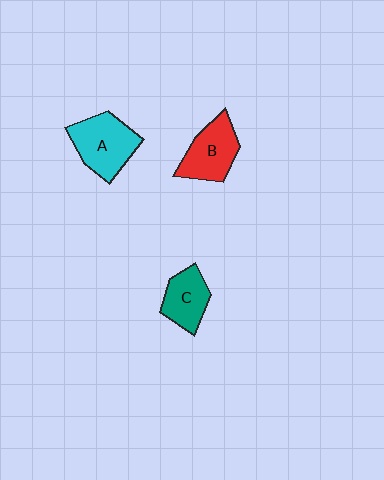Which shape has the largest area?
Shape A (cyan).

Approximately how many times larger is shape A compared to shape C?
Approximately 1.4 times.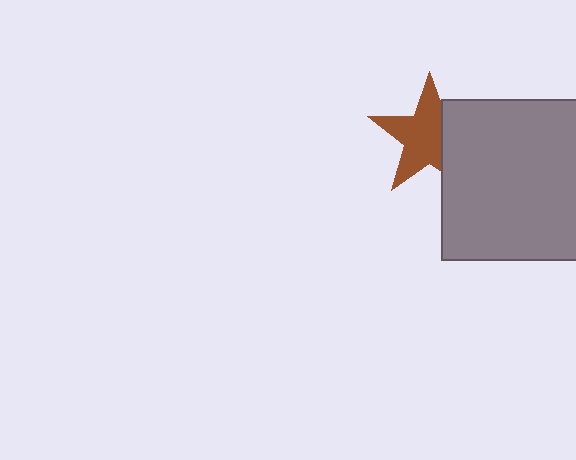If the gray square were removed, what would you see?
You would see the complete brown star.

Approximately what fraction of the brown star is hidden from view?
Roughly 32% of the brown star is hidden behind the gray square.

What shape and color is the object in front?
The object in front is a gray square.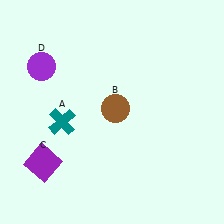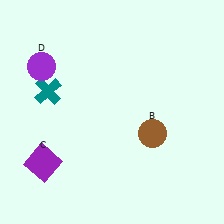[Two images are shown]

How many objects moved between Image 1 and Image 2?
2 objects moved between the two images.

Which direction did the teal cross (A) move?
The teal cross (A) moved up.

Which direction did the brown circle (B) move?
The brown circle (B) moved right.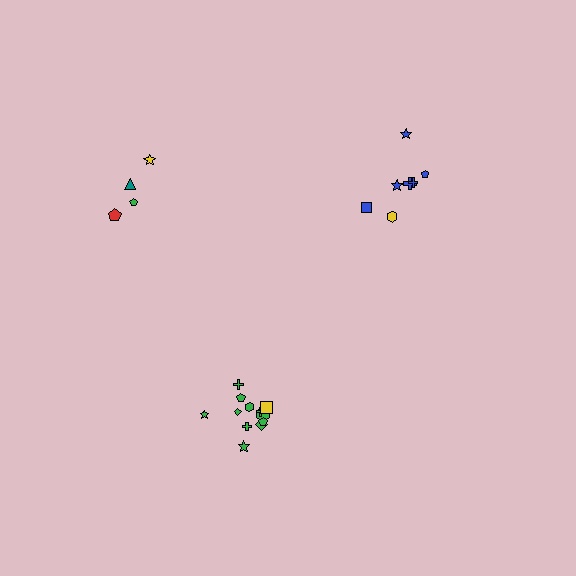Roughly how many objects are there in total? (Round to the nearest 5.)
Roughly 25 objects in total.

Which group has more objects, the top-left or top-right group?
The top-right group.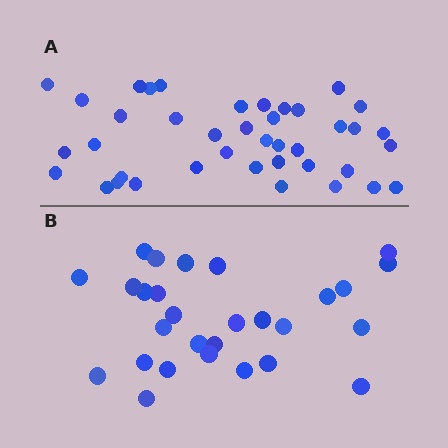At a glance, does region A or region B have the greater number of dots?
Region A (the top region) has more dots.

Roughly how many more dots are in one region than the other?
Region A has roughly 12 or so more dots than region B.